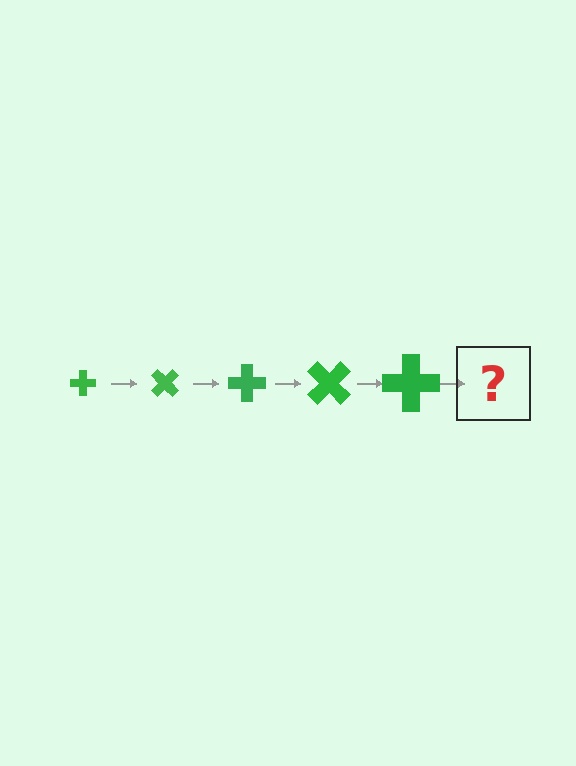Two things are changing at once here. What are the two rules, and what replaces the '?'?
The two rules are that the cross grows larger each step and it rotates 45 degrees each step. The '?' should be a cross, larger than the previous one and rotated 225 degrees from the start.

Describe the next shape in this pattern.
It should be a cross, larger than the previous one and rotated 225 degrees from the start.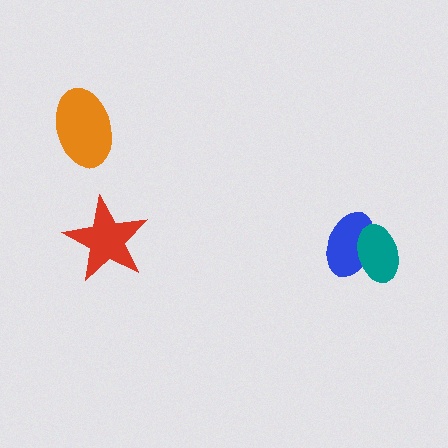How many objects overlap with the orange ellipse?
0 objects overlap with the orange ellipse.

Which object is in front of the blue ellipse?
The teal ellipse is in front of the blue ellipse.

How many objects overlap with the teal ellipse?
1 object overlaps with the teal ellipse.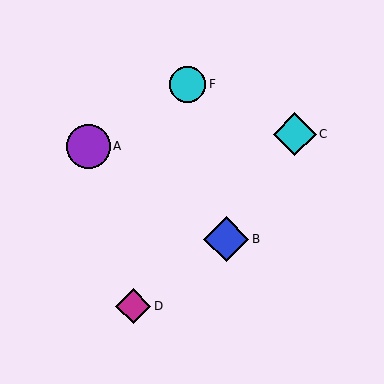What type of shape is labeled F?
Shape F is a cyan circle.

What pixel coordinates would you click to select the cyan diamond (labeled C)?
Click at (295, 134) to select the cyan diamond C.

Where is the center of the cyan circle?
The center of the cyan circle is at (187, 84).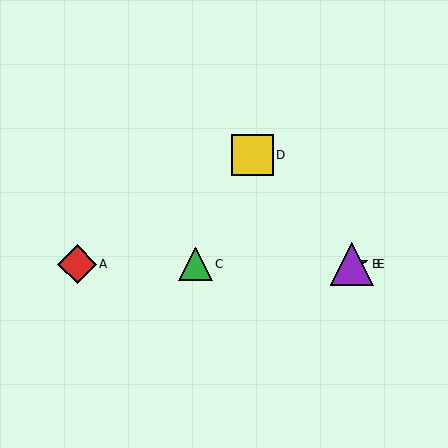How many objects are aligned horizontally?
4 objects (A, B, C, E) are aligned horizontally.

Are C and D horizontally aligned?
No, C is at y≈264 and D is at y≈155.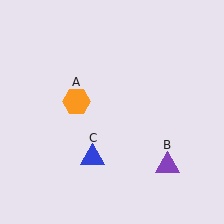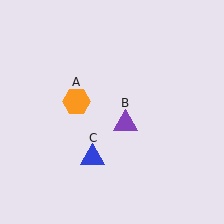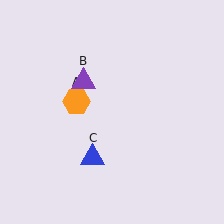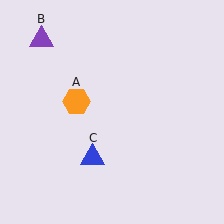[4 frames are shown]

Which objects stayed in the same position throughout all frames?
Orange hexagon (object A) and blue triangle (object C) remained stationary.